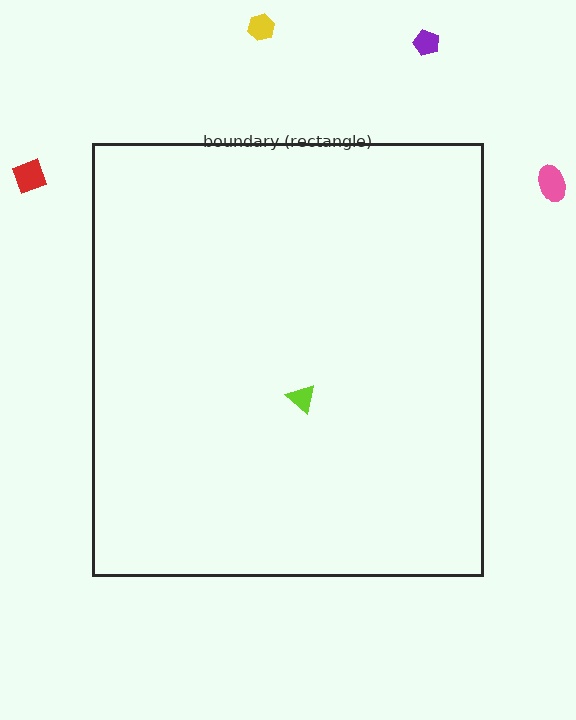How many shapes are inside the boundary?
1 inside, 4 outside.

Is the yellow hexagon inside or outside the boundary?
Outside.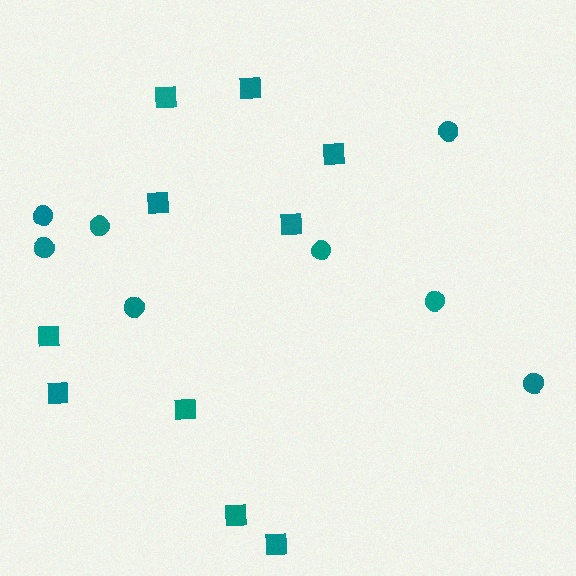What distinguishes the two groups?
There are 2 groups: one group of squares (10) and one group of circles (8).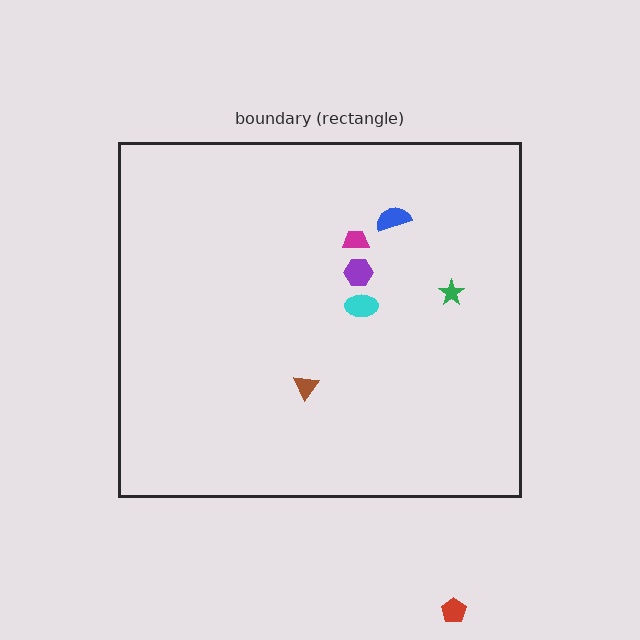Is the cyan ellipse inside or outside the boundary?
Inside.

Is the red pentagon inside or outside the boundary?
Outside.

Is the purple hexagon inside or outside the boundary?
Inside.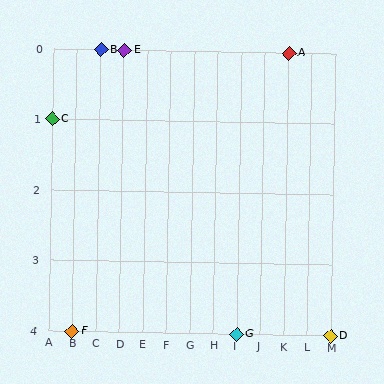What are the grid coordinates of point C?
Point C is at grid coordinates (A, 1).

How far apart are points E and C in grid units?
Points E and C are 3 columns and 1 row apart (about 3.2 grid units diagonally).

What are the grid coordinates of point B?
Point B is at grid coordinates (C, 0).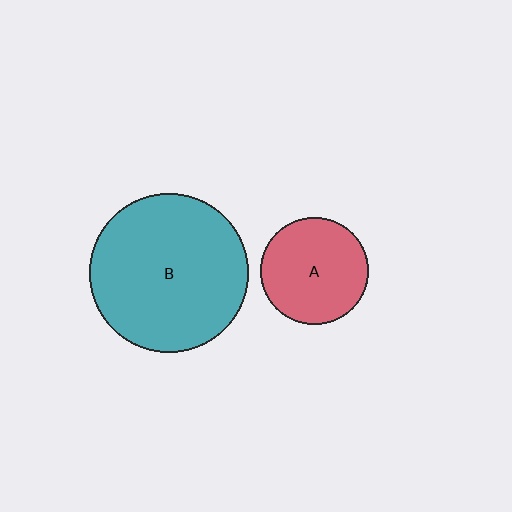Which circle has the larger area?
Circle B (teal).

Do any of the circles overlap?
No, none of the circles overlap.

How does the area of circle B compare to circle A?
Approximately 2.2 times.